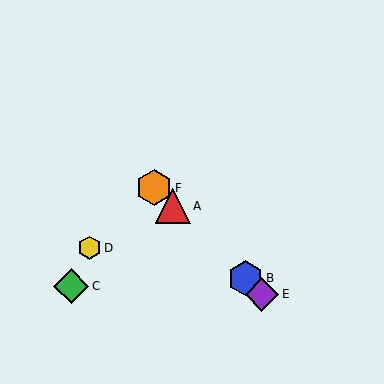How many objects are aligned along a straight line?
4 objects (A, B, E, F) are aligned along a straight line.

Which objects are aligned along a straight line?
Objects A, B, E, F are aligned along a straight line.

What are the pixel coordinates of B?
Object B is at (246, 278).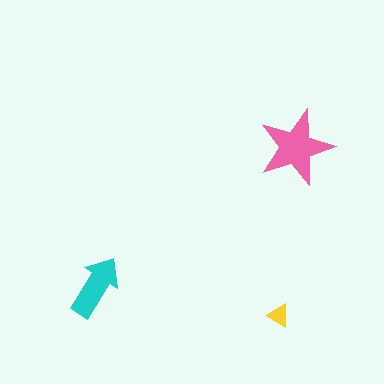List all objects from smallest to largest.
The yellow triangle, the cyan arrow, the pink star.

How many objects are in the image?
There are 3 objects in the image.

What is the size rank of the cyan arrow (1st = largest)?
2nd.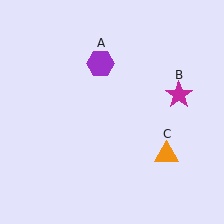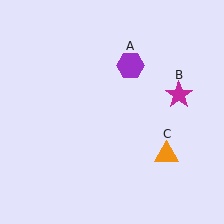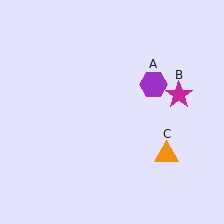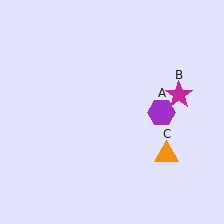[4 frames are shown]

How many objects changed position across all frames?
1 object changed position: purple hexagon (object A).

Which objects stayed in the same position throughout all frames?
Magenta star (object B) and orange triangle (object C) remained stationary.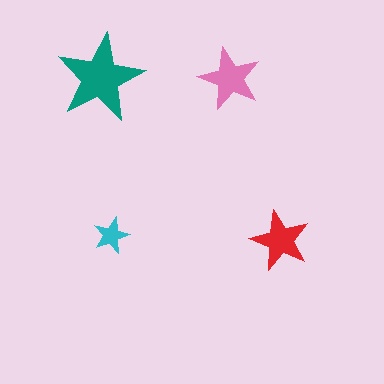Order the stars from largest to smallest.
the teal one, the pink one, the red one, the cyan one.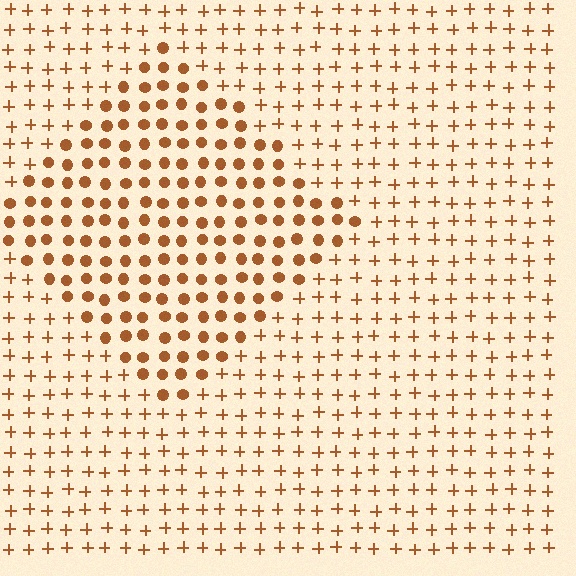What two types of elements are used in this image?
The image uses circles inside the diamond region and plus signs outside it.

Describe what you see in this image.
The image is filled with small brown elements arranged in a uniform grid. A diamond-shaped region contains circles, while the surrounding area contains plus signs. The boundary is defined purely by the change in element shape.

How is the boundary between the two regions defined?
The boundary is defined by a change in element shape: circles inside vs. plus signs outside. All elements share the same color and spacing.